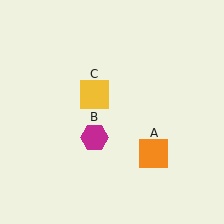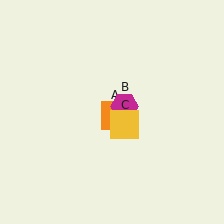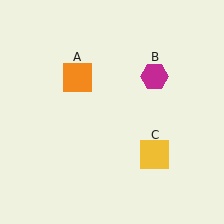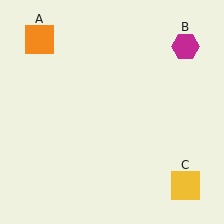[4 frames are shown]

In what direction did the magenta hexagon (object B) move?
The magenta hexagon (object B) moved up and to the right.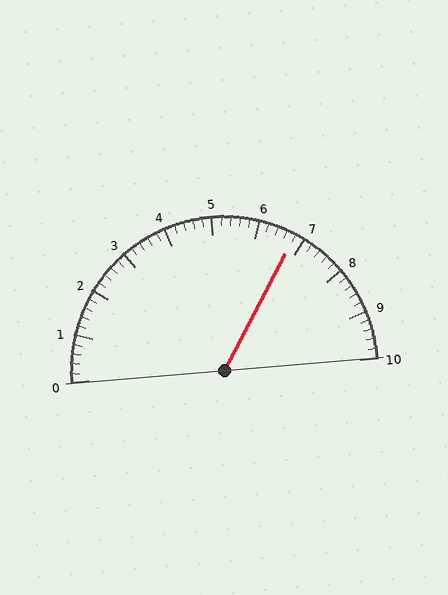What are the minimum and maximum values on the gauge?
The gauge ranges from 0 to 10.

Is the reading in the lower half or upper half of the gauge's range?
The reading is in the upper half of the range (0 to 10).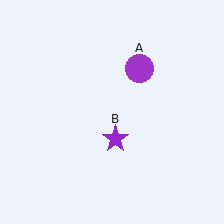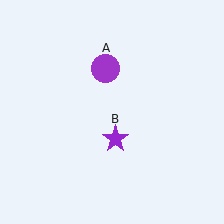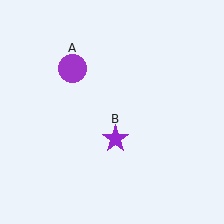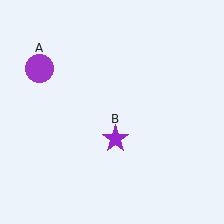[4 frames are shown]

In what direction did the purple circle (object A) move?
The purple circle (object A) moved left.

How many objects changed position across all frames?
1 object changed position: purple circle (object A).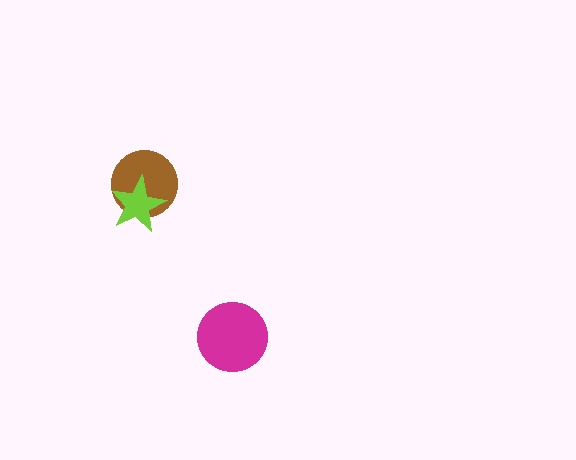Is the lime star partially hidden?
No, no other shape covers it.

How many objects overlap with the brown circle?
1 object overlaps with the brown circle.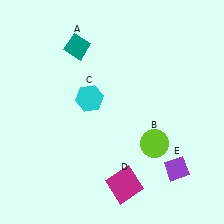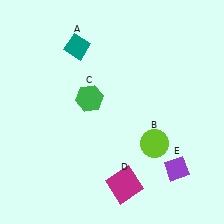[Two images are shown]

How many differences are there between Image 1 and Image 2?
There is 1 difference between the two images.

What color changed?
The hexagon (C) changed from cyan in Image 1 to green in Image 2.